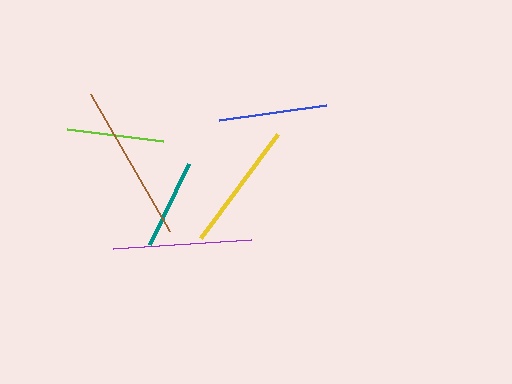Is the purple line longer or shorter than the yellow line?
The purple line is longer than the yellow line.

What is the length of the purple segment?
The purple segment is approximately 139 pixels long.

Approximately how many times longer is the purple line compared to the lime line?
The purple line is approximately 1.4 times the length of the lime line.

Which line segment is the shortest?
The teal line is the shortest at approximately 90 pixels.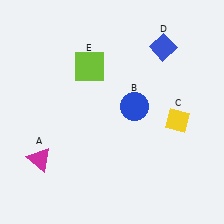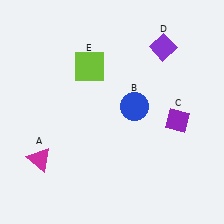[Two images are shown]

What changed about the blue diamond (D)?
In Image 1, D is blue. In Image 2, it changed to purple.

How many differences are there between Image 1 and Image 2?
There are 2 differences between the two images.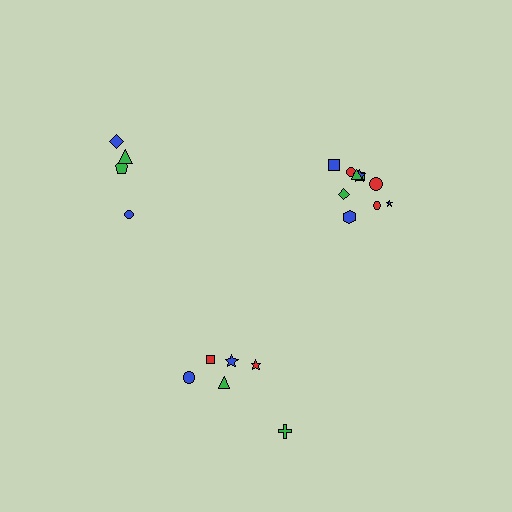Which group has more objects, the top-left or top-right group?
The top-right group.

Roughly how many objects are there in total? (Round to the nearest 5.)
Roughly 20 objects in total.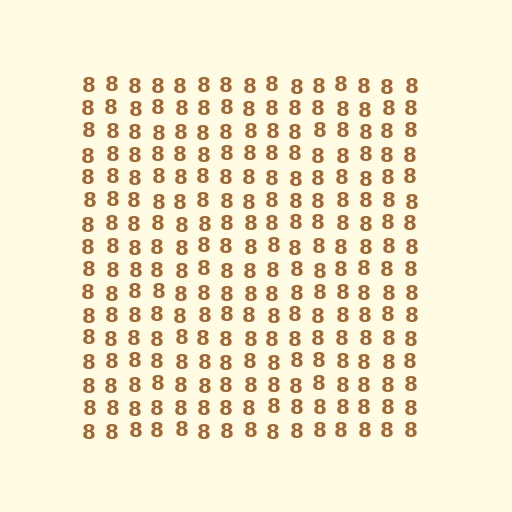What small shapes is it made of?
It is made of small digit 8's.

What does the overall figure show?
The overall figure shows a square.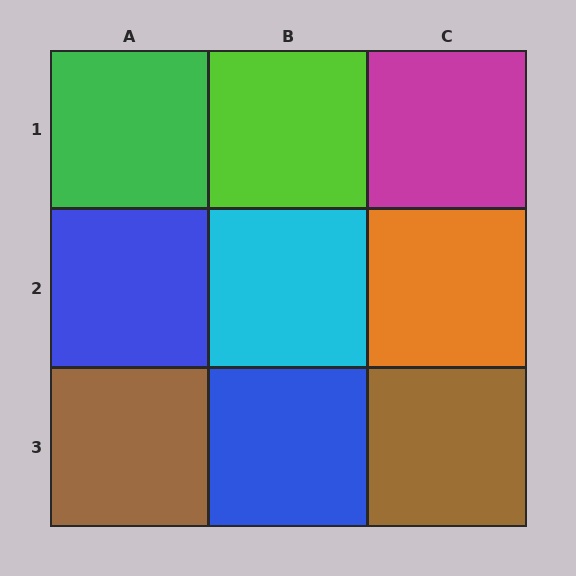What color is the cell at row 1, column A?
Green.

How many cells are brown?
2 cells are brown.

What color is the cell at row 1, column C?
Magenta.